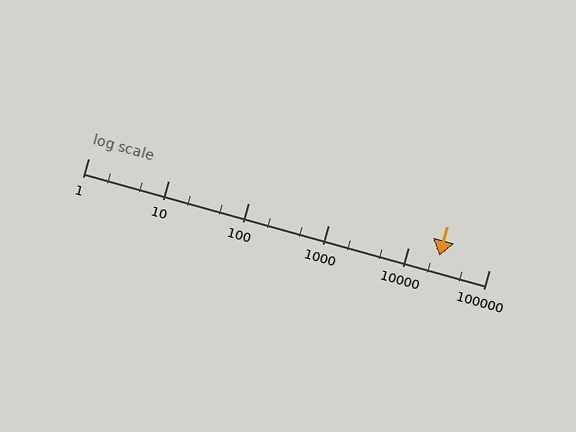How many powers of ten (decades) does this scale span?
The scale spans 5 decades, from 1 to 100000.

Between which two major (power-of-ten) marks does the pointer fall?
The pointer is between 10000 and 100000.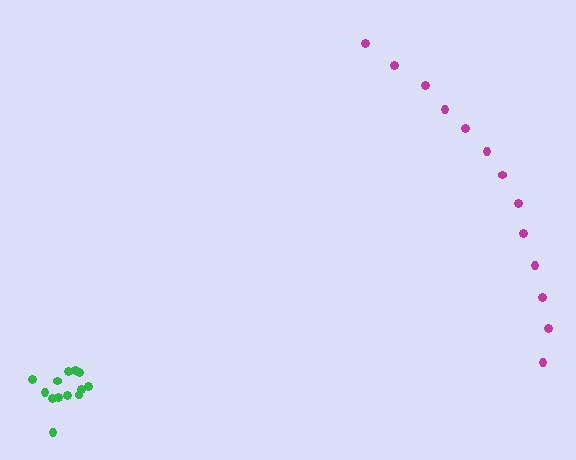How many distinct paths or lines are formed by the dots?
There are 2 distinct paths.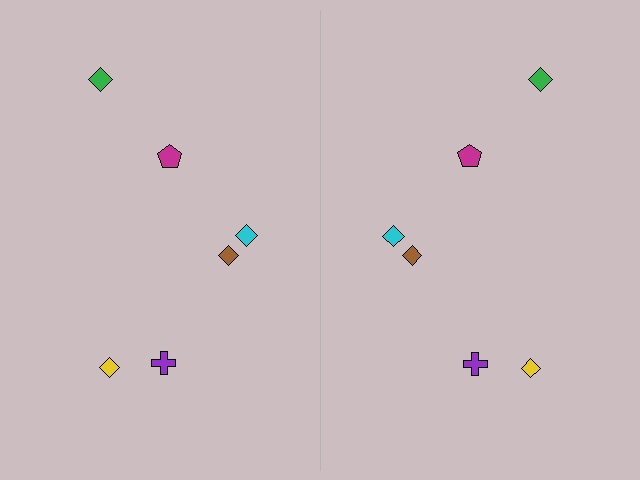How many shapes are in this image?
There are 12 shapes in this image.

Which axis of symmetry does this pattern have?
The pattern has a vertical axis of symmetry running through the center of the image.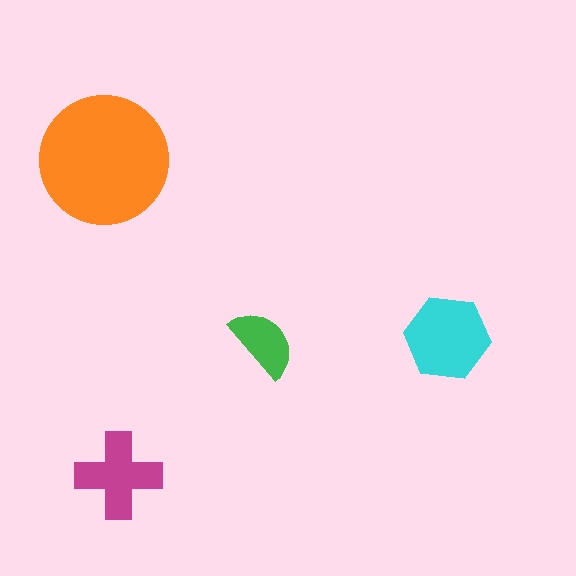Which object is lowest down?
The magenta cross is bottommost.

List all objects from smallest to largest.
The green semicircle, the magenta cross, the cyan hexagon, the orange circle.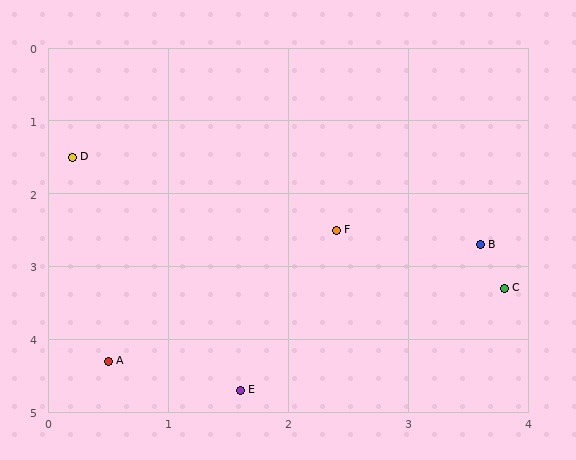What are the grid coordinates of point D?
Point D is at approximately (0.2, 1.5).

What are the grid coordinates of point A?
Point A is at approximately (0.5, 4.3).